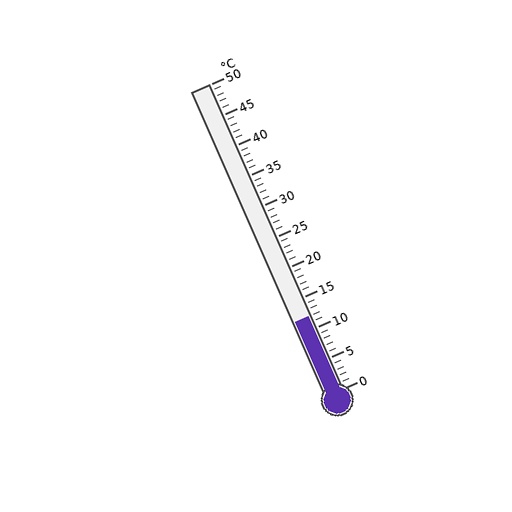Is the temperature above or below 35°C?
The temperature is below 35°C.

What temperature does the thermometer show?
The thermometer shows approximately 12°C.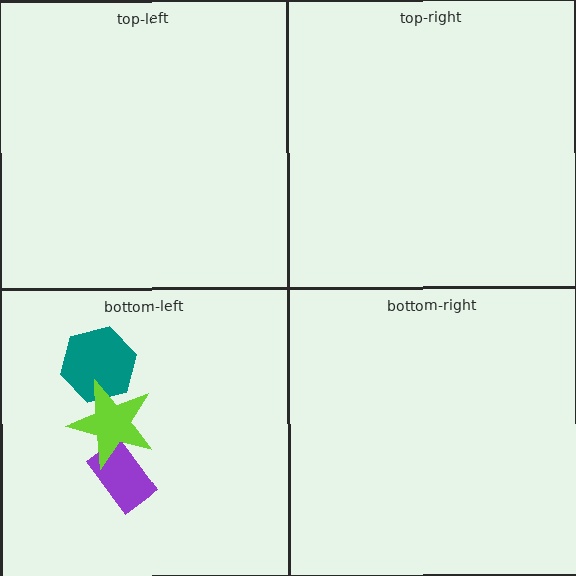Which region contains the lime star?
The bottom-left region.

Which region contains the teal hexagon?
The bottom-left region.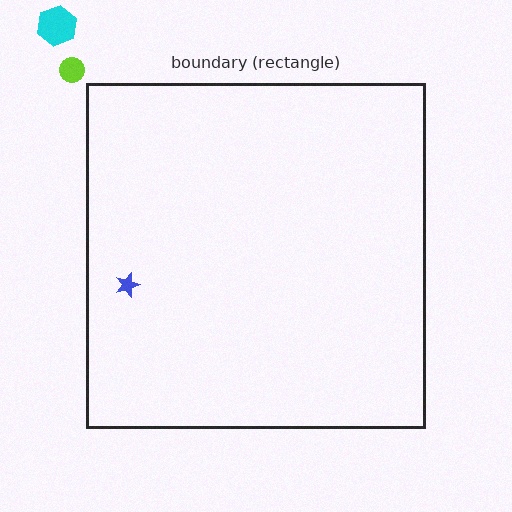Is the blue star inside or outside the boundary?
Inside.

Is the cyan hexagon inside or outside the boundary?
Outside.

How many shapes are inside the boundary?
1 inside, 2 outside.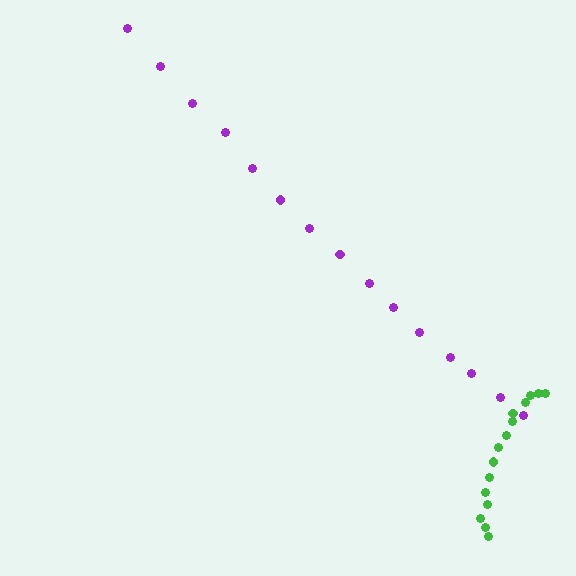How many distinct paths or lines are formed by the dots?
There are 2 distinct paths.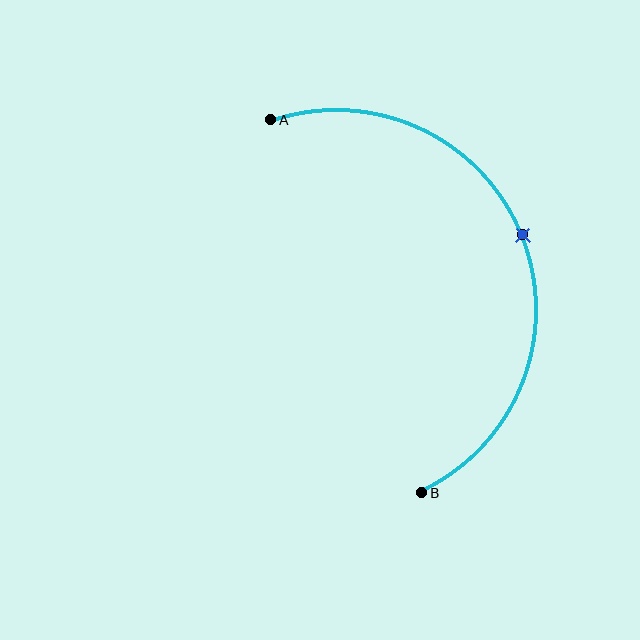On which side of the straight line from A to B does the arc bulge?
The arc bulges to the right of the straight line connecting A and B.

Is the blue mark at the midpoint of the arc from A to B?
Yes. The blue mark lies on the arc at equal arc-length from both A and B — it is the arc midpoint.